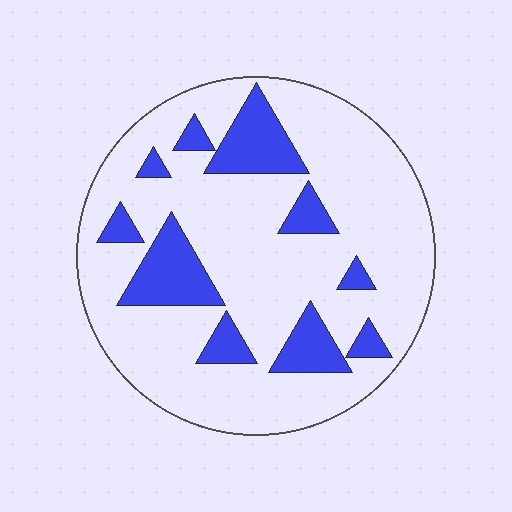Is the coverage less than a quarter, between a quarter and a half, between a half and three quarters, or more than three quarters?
Less than a quarter.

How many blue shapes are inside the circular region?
10.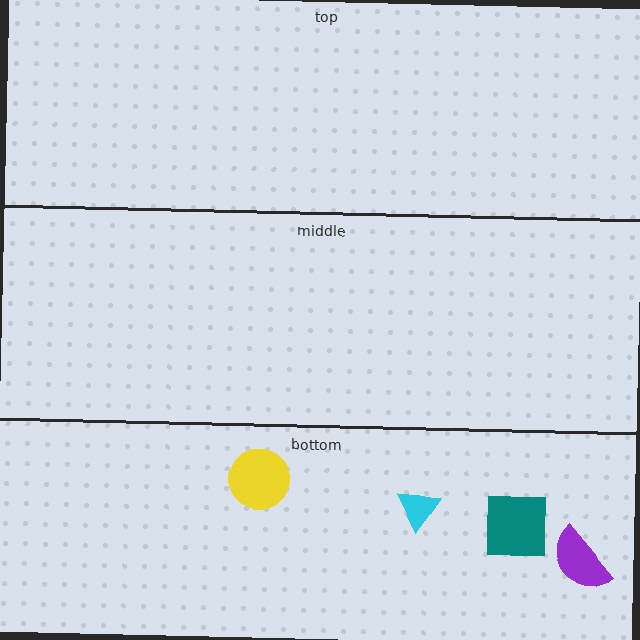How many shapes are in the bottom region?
4.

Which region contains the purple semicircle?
The bottom region.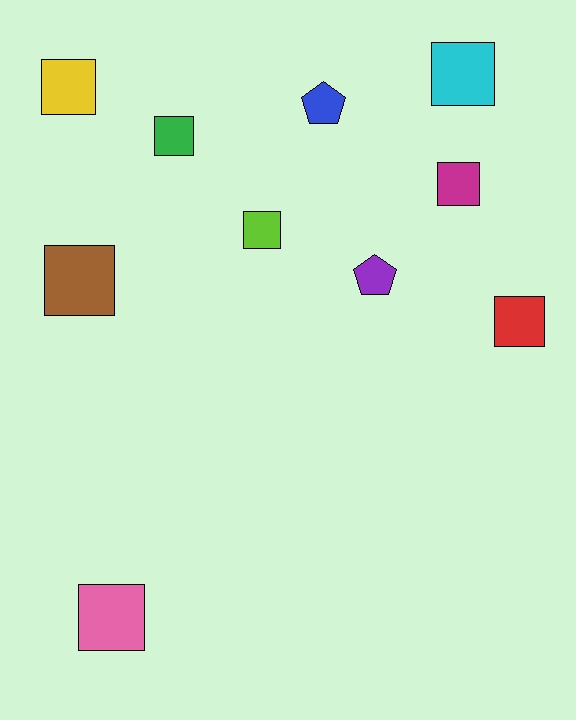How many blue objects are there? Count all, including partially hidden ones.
There is 1 blue object.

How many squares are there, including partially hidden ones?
There are 8 squares.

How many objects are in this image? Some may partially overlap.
There are 10 objects.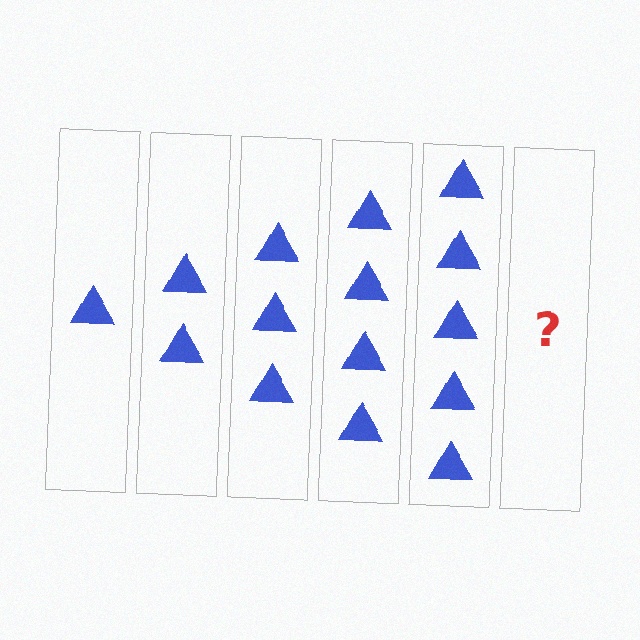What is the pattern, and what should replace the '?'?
The pattern is that each step adds one more triangle. The '?' should be 6 triangles.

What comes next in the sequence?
The next element should be 6 triangles.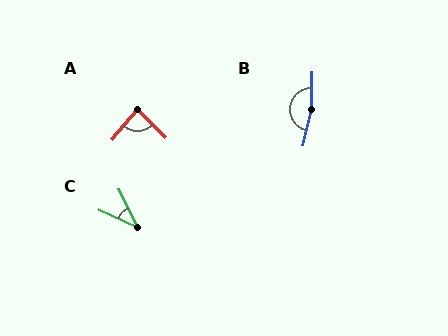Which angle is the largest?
B, at approximately 166 degrees.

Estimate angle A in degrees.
Approximately 84 degrees.